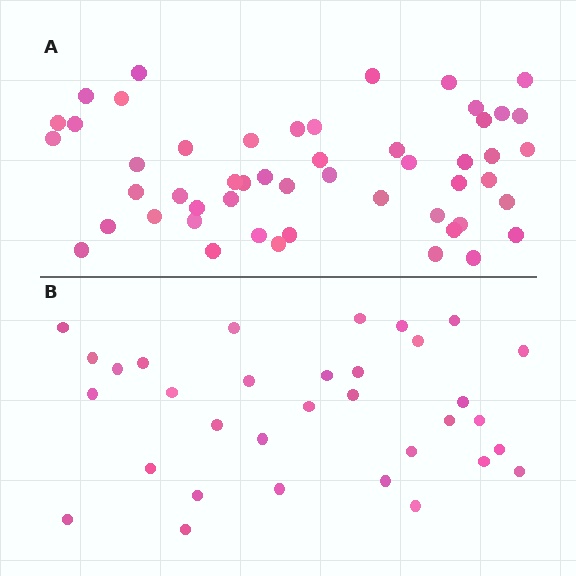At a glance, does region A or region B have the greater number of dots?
Region A (the top region) has more dots.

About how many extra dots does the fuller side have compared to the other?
Region A has approximately 20 more dots than region B.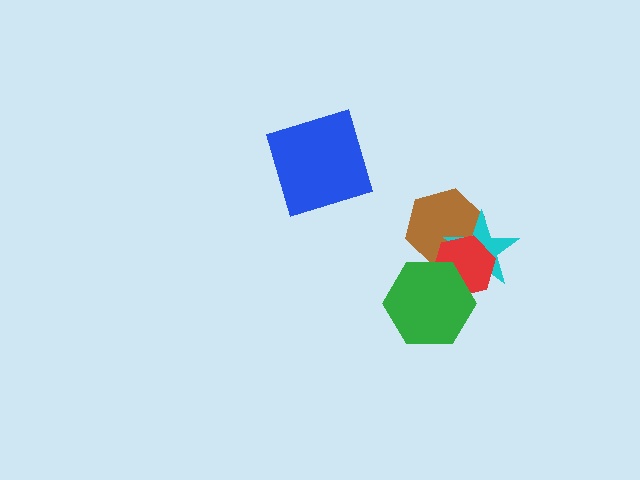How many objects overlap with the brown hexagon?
3 objects overlap with the brown hexagon.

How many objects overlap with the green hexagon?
3 objects overlap with the green hexagon.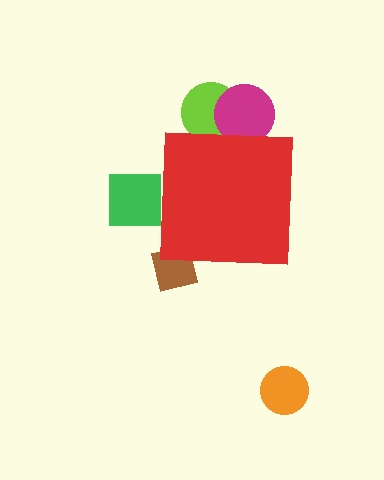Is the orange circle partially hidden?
No, the orange circle is fully visible.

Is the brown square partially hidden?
Yes, the brown square is partially hidden behind the red square.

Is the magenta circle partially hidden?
Yes, the magenta circle is partially hidden behind the red square.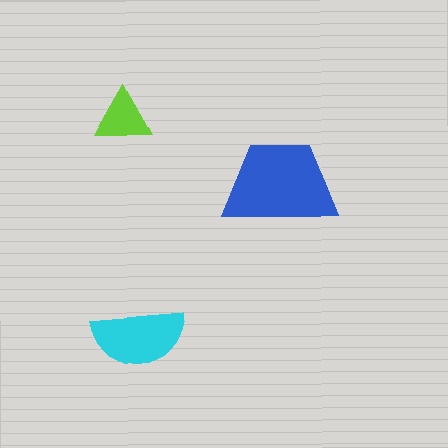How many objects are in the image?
There are 3 objects in the image.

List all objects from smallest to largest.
The lime triangle, the cyan semicircle, the blue trapezoid.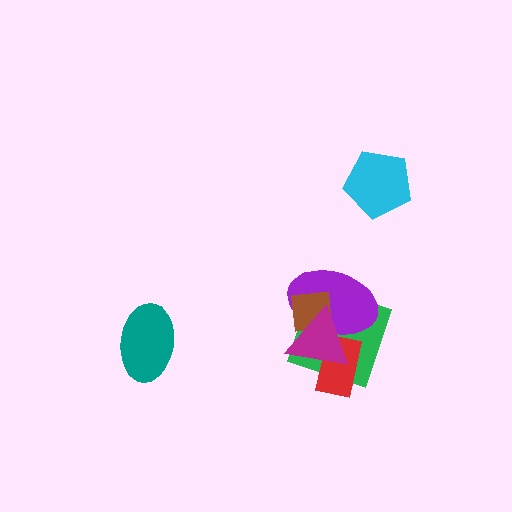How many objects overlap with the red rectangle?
3 objects overlap with the red rectangle.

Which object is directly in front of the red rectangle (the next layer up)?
The purple ellipse is directly in front of the red rectangle.